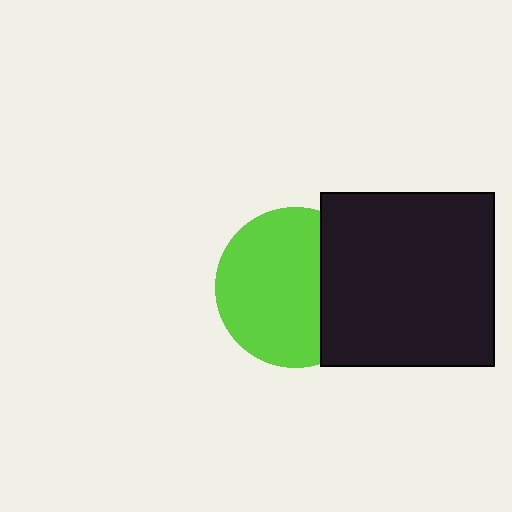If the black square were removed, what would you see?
You would see the complete lime circle.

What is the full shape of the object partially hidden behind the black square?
The partially hidden object is a lime circle.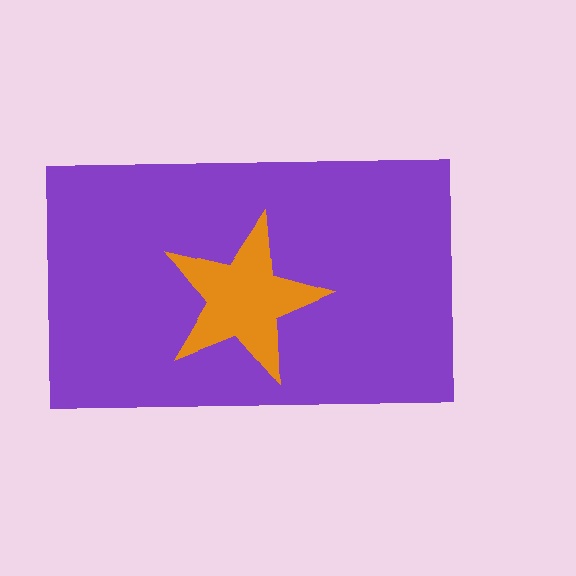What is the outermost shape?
The purple rectangle.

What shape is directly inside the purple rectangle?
The orange star.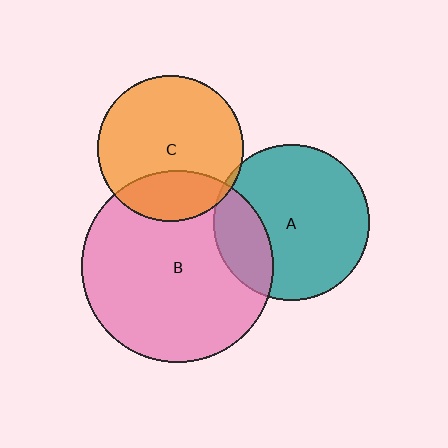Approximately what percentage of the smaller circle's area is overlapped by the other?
Approximately 5%.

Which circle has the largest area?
Circle B (pink).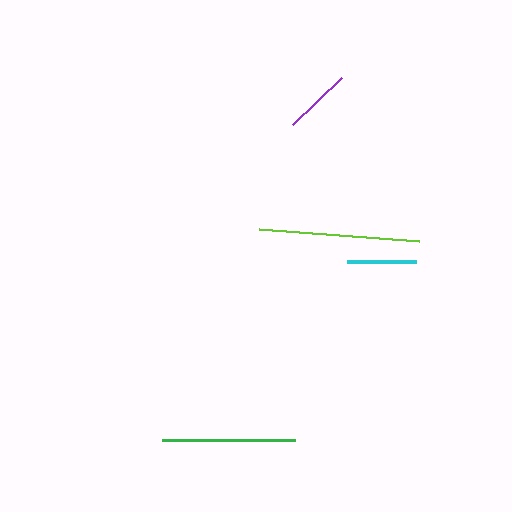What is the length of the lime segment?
The lime segment is approximately 161 pixels long.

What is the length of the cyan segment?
The cyan segment is approximately 69 pixels long.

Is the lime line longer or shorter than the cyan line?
The lime line is longer than the cyan line.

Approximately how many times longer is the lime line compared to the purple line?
The lime line is approximately 2.4 times the length of the purple line.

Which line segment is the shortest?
The purple line is the shortest at approximately 68 pixels.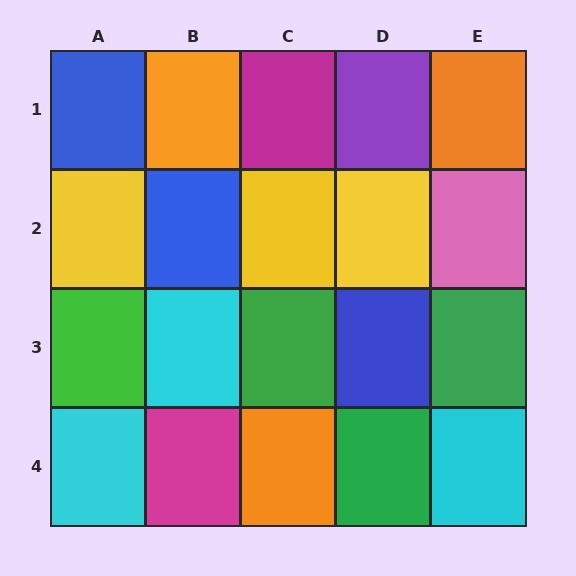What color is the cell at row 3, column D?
Blue.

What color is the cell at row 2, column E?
Pink.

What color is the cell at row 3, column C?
Green.